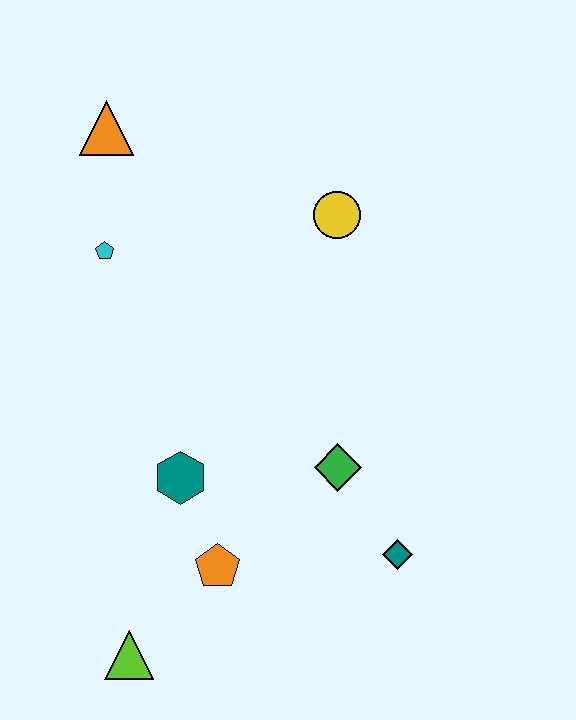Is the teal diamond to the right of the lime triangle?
Yes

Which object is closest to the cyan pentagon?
The orange triangle is closest to the cyan pentagon.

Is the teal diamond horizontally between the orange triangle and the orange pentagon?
No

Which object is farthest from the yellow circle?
The lime triangle is farthest from the yellow circle.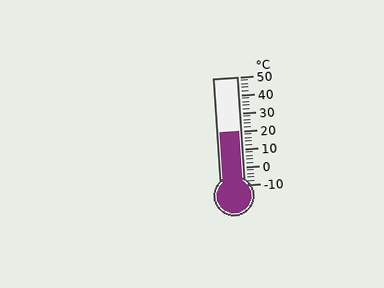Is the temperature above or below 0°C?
The temperature is above 0°C.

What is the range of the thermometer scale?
The thermometer scale ranges from -10°C to 50°C.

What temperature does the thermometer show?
The thermometer shows approximately 20°C.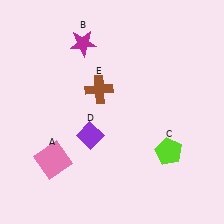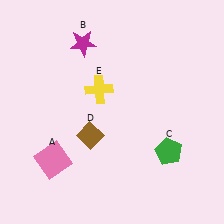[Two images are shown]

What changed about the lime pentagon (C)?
In Image 1, C is lime. In Image 2, it changed to green.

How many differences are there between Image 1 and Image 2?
There are 3 differences between the two images.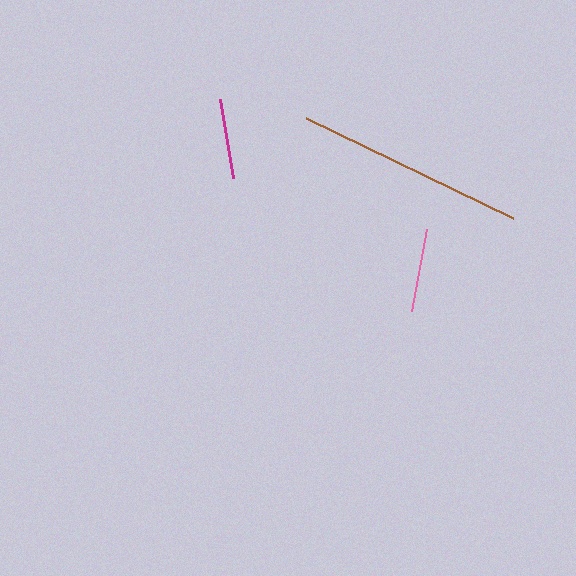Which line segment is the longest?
The brown line is the longest at approximately 229 pixels.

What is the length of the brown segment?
The brown segment is approximately 229 pixels long.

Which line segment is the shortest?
The magenta line is the shortest at approximately 79 pixels.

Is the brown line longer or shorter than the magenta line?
The brown line is longer than the magenta line.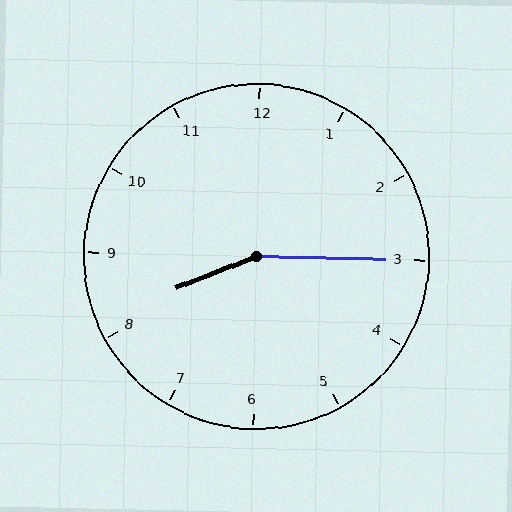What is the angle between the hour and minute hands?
Approximately 158 degrees.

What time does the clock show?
8:15.